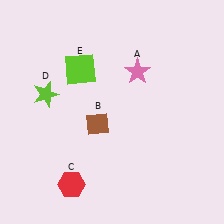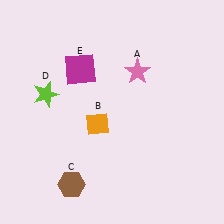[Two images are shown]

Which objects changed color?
B changed from brown to orange. C changed from red to brown. E changed from lime to magenta.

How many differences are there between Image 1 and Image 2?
There are 3 differences between the two images.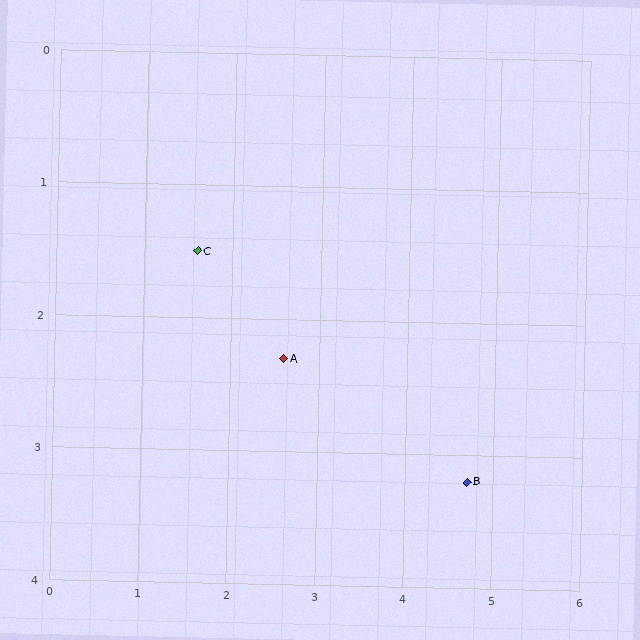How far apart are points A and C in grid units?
Points A and C are about 1.3 grid units apart.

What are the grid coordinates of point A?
Point A is at approximately (2.6, 2.3).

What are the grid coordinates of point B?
Point B is at approximately (4.7, 3.2).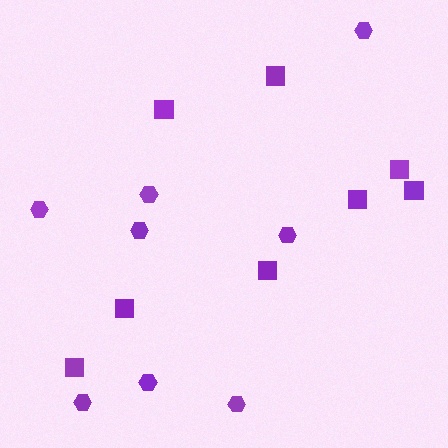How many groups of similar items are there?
There are 2 groups: one group of squares (8) and one group of hexagons (8).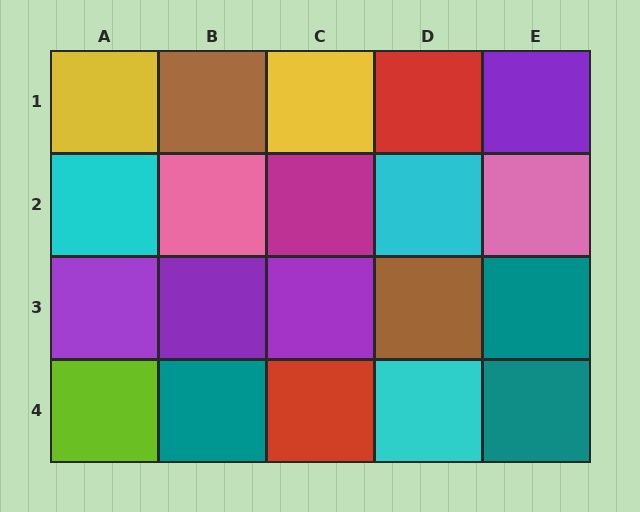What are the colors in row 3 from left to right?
Purple, purple, purple, brown, teal.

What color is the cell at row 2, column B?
Pink.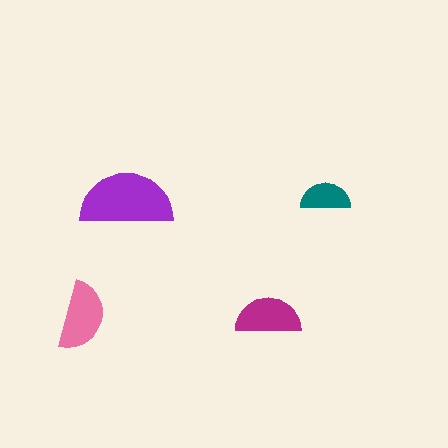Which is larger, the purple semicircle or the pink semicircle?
The purple one.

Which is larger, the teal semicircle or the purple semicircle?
The purple one.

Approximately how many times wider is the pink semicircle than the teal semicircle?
About 1.5 times wider.